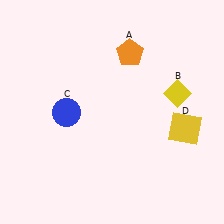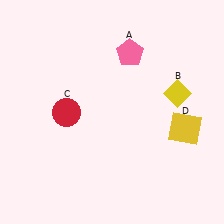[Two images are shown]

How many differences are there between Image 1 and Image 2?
There are 2 differences between the two images.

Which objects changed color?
A changed from orange to pink. C changed from blue to red.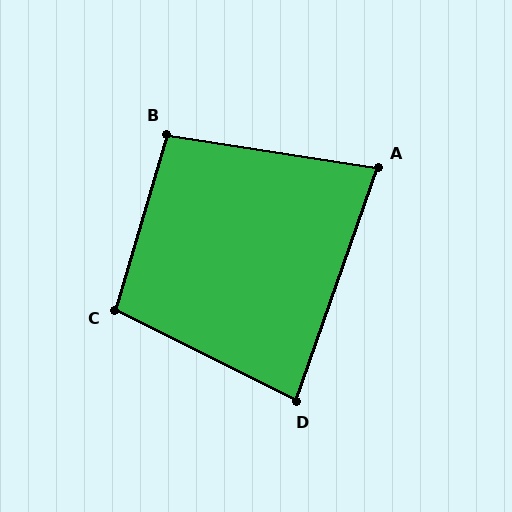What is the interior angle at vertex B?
Approximately 97 degrees (obtuse).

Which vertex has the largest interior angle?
C, at approximately 100 degrees.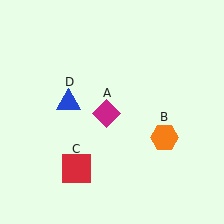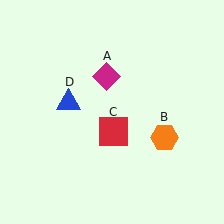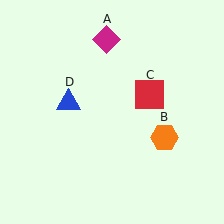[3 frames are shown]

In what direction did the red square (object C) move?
The red square (object C) moved up and to the right.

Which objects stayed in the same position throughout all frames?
Orange hexagon (object B) and blue triangle (object D) remained stationary.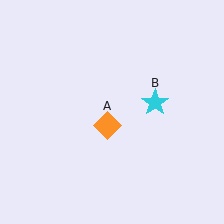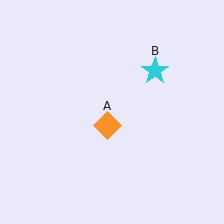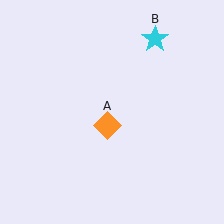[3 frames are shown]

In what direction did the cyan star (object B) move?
The cyan star (object B) moved up.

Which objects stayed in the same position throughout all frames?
Orange diamond (object A) remained stationary.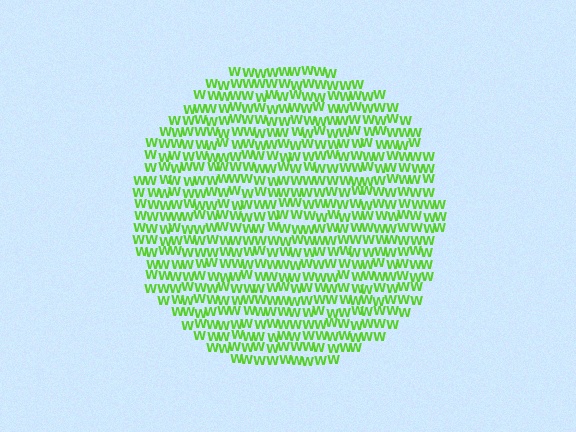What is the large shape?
The large shape is a circle.